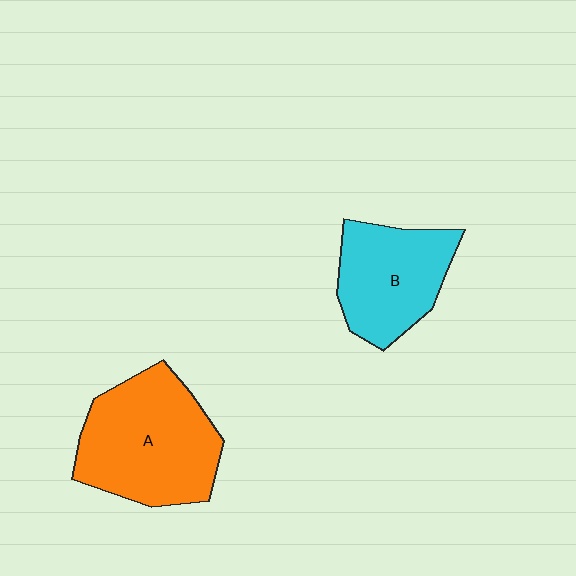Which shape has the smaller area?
Shape B (cyan).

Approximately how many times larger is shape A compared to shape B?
Approximately 1.4 times.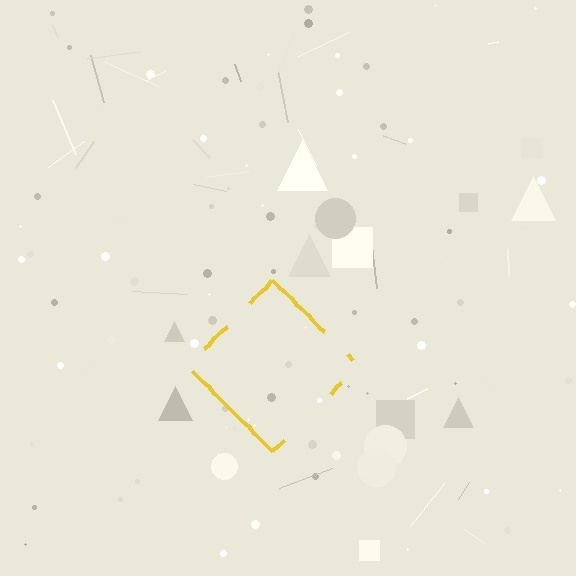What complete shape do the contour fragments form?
The contour fragments form a diamond.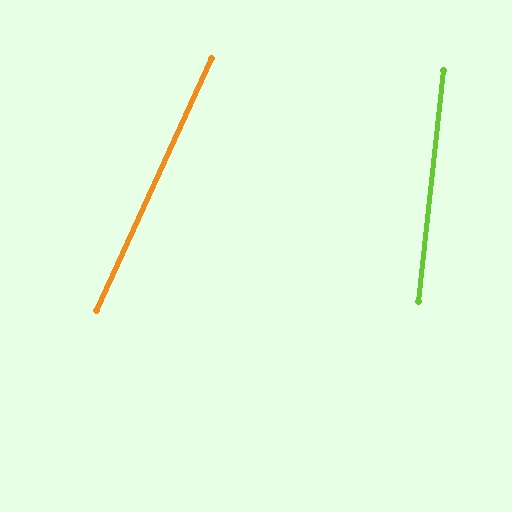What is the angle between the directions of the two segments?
Approximately 18 degrees.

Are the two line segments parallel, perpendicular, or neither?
Neither parallel nor perpendicular — they differ by about 18°.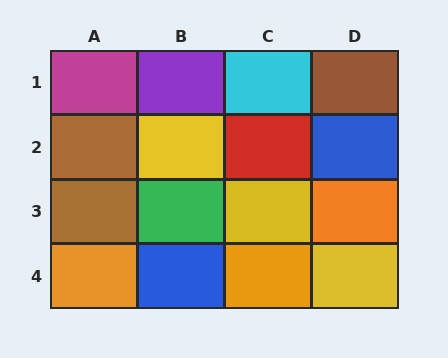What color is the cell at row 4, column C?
Orange.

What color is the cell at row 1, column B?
Purple.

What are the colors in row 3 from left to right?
Brown, green, yellow, orange.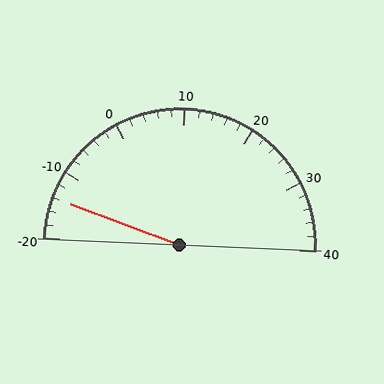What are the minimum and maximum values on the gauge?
The gauge ranges from -20 to 40.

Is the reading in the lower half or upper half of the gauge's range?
The reading is in the lower half of the range (-20 to 40).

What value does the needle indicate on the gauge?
The needle indicates approximately -14.